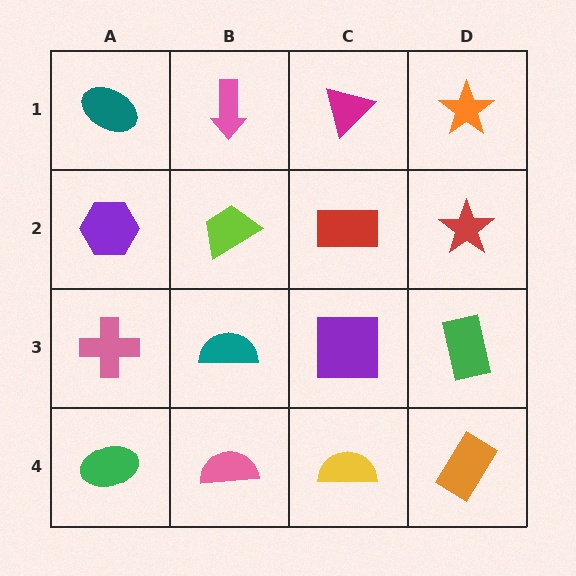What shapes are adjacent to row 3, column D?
A red star (row 2, column D), an orange rectangle (row 4, column D), a purple square (row 3, column C).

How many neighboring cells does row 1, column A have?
2.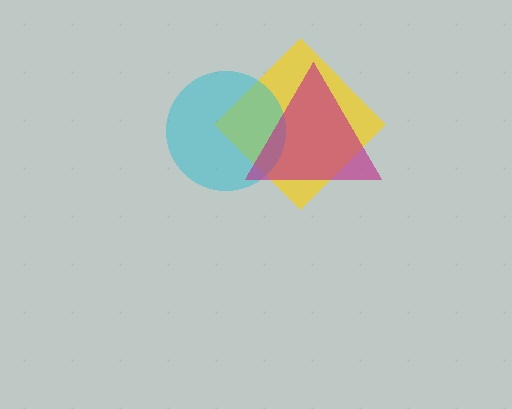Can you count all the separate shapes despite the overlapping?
Yes, there are 3 separate shapes.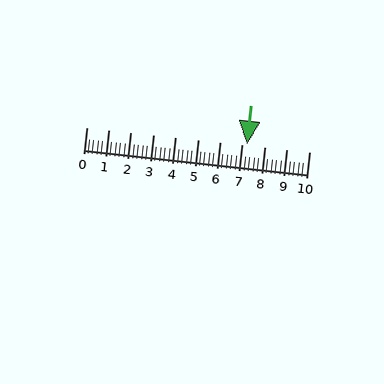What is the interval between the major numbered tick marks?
The major tick marks are spaced 1 units apart.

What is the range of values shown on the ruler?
The ruler shows values from 0 to 10.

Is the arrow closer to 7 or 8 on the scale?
The arrow is closer to 7.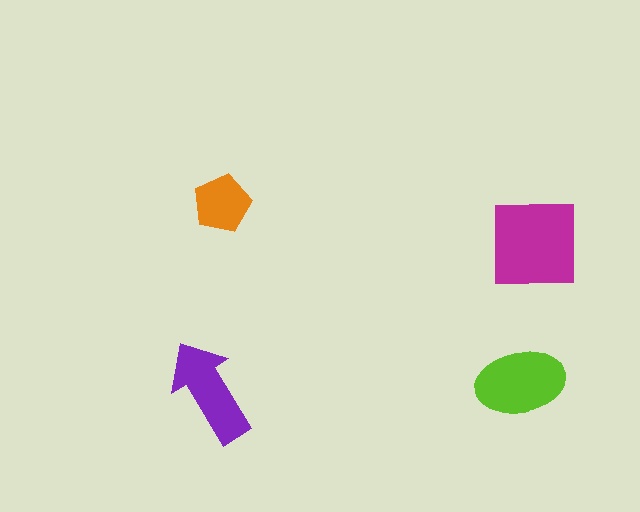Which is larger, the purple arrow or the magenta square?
The magenta square.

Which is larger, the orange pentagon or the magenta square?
The magenta square.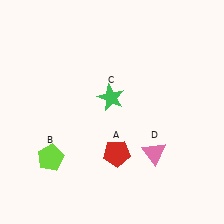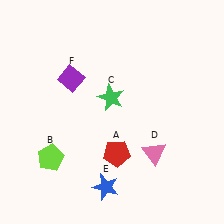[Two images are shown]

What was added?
A blue star (E), a purple diamond (F) were added in Image 2.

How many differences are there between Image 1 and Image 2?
There are 2 differences between the two images.